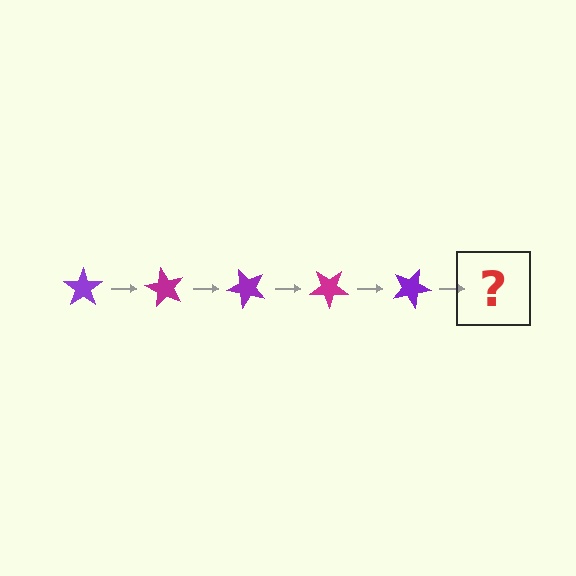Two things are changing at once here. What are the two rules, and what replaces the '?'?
The two rules are that it rotates 60 degrees each step and the color cycles through purple and magenta. The '?' should be a magenta star, rotated 300 degrees from the start.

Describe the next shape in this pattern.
It should be a magenta star, rotated 300 degrees from the start.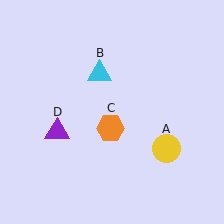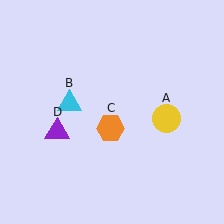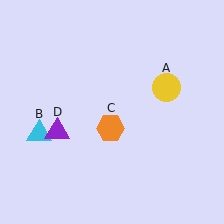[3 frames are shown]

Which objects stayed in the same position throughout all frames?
Orange hexagon (object C) and purple triangle (object D) remained stationary.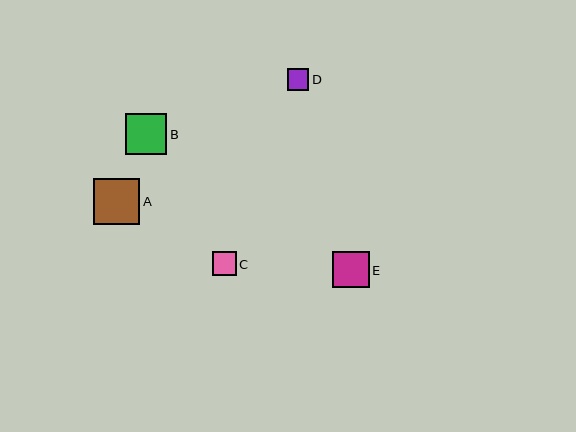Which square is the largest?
Square A is the largest with a size of approximately 46 pixels.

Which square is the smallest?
Square D is the smallest with a size of approximately 22 pixels.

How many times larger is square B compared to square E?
Square B is approximately 1.1 times the size of square E.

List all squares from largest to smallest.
From largest to smallest: A, B, E, C, D.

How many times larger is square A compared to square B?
Square A is approximately 1.1 times the size of square B.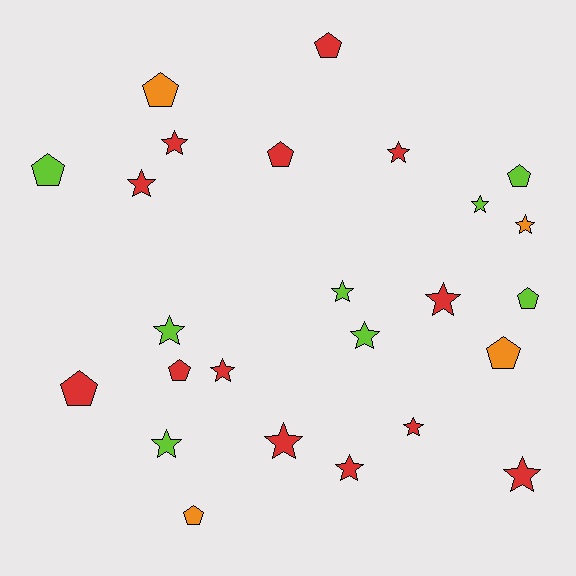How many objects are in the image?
There are 25 objects.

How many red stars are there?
There are 9 red stars.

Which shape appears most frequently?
Star, with 15 objects.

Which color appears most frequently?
Red, with 13 objects.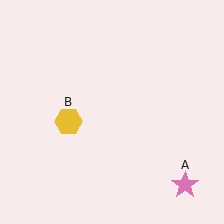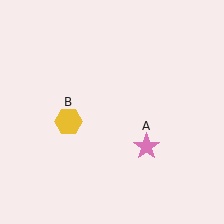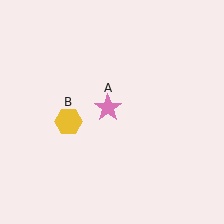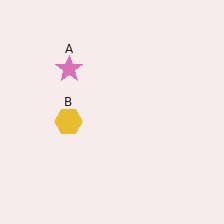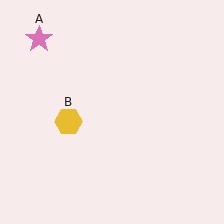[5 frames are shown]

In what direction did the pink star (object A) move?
The pink star (object A) moved up and to the left.